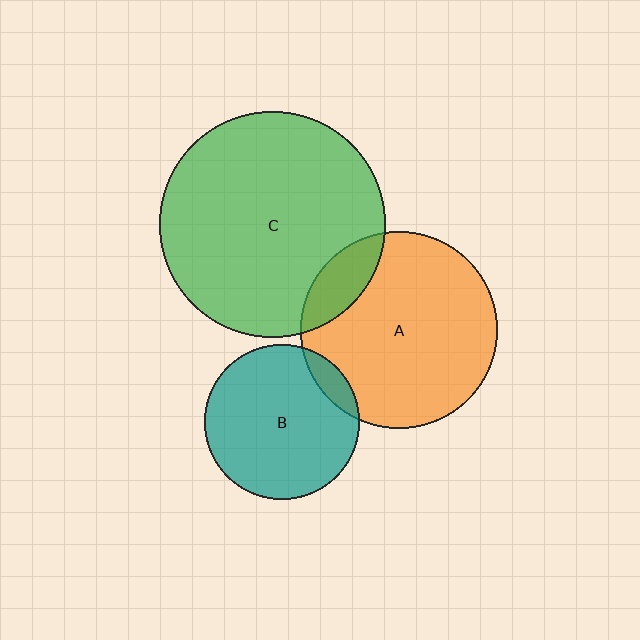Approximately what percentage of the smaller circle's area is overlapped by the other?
Approximately 15%.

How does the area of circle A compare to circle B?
Approximately 1.6 times.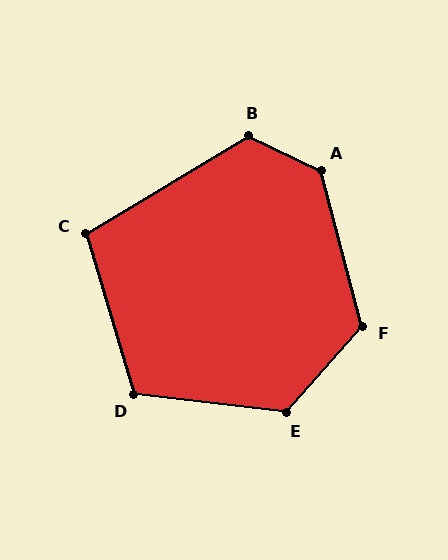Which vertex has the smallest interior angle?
C, at approximately 104 degrees.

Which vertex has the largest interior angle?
A, at approximately 131 degrees.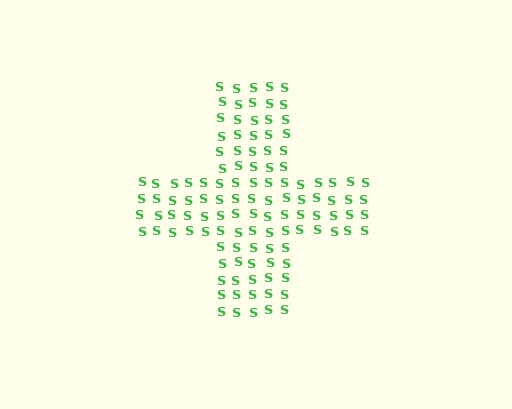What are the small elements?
The small elements are letter S's.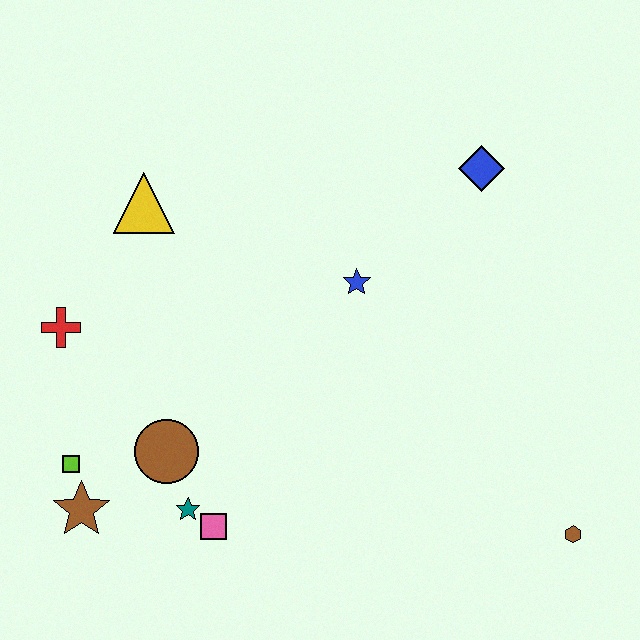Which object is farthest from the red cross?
The brown hexagon is farthest from the red cross.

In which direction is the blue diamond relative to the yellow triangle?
The blue diamond is to the right of the yellow triangle.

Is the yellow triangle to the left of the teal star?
Yes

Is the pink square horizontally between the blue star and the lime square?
Yes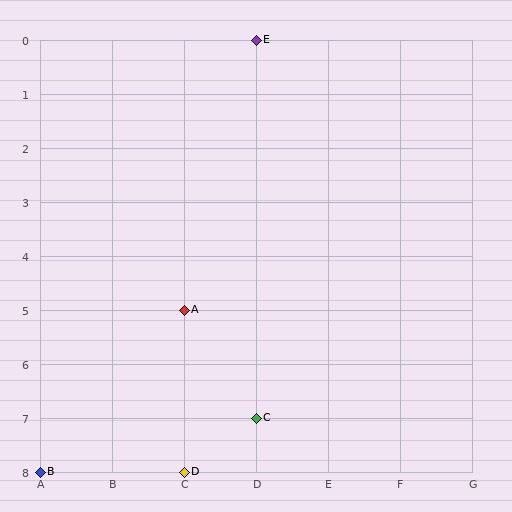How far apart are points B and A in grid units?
Points B and A are 2 columns and 3 rows apart (about 3.6 grid units diagonally).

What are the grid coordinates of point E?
Point E is at grid coordinates (D, 0).